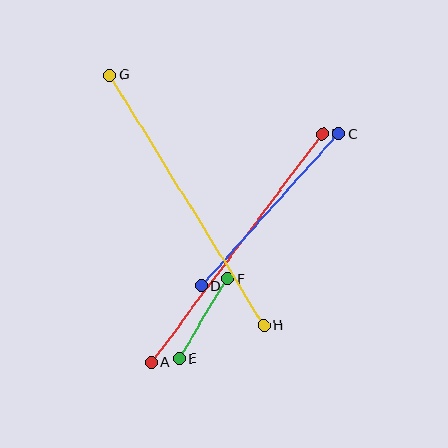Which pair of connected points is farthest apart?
Points G and H are farthest apart.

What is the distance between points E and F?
The distance is approximately 93 pixels.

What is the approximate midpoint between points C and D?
The midpoint is at approximately (270, 210) pixels.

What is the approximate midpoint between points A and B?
The midpoint is at approximately (237, 248) pixels.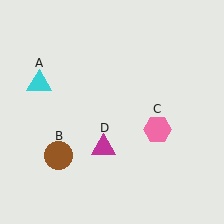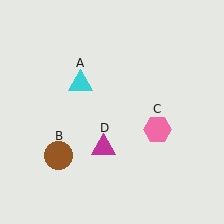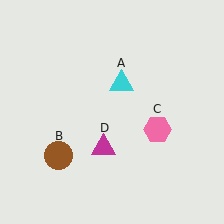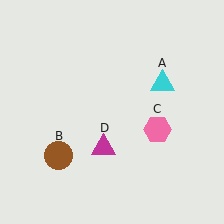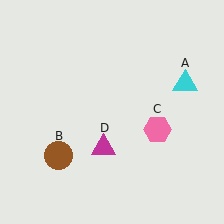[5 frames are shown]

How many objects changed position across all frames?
1 object changed position: cyan triangle (object A).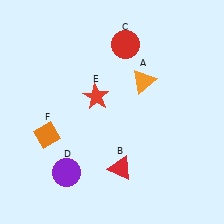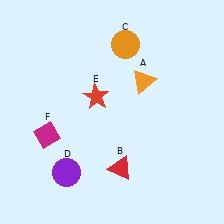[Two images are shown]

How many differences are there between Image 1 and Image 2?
There are 2 differences between the two images.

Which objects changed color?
C changed from red to orange. F changed from orange to magenta.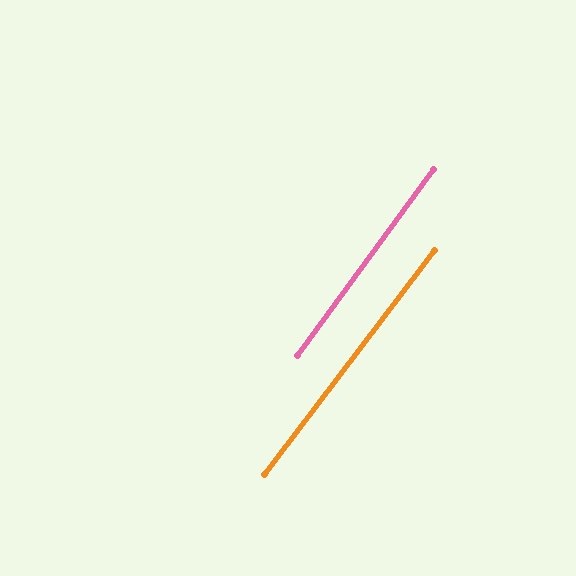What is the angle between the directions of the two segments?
Approximately 1 degree.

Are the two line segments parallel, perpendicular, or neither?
Parallel — their directions differ by only 1.1°.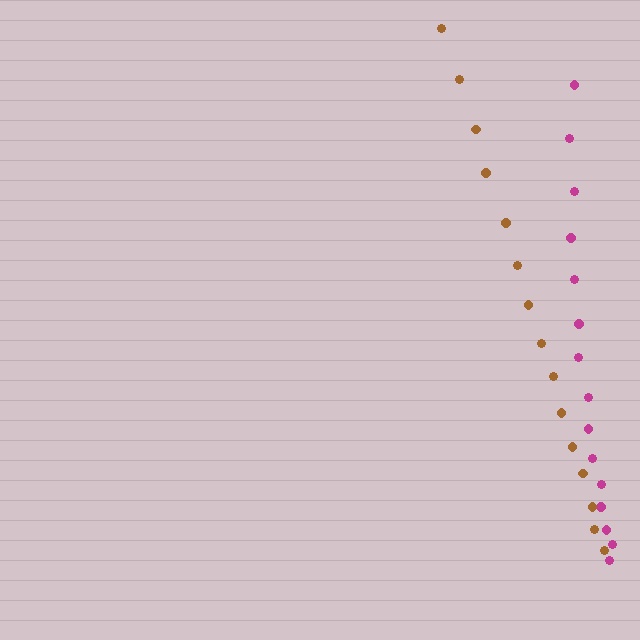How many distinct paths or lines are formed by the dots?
There are 2 distinct paths.